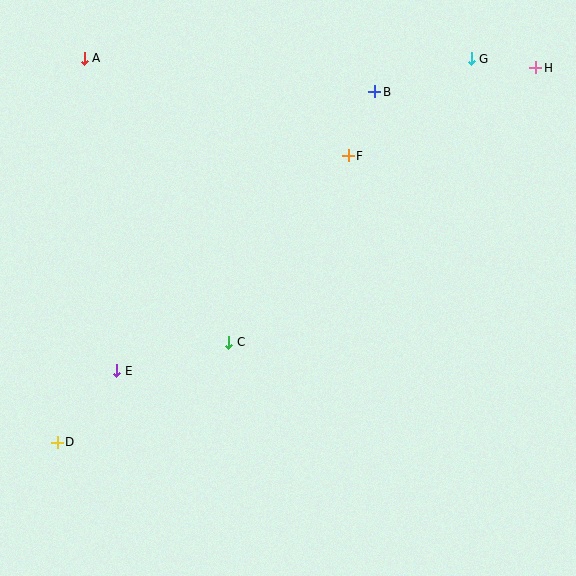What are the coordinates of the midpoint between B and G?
The midpoint between B and G is at (423, 75).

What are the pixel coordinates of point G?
Point G is at (471, 59).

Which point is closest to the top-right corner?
Point H is closest to the top-right corner.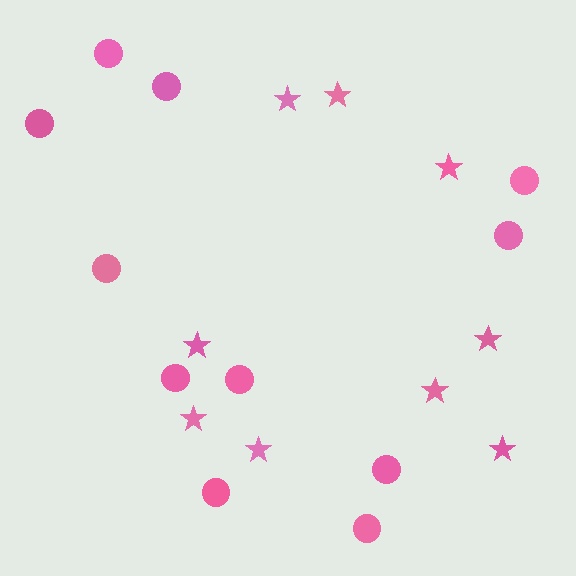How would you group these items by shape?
There are 2 groups: one group of stars (9) and one group of circles (11).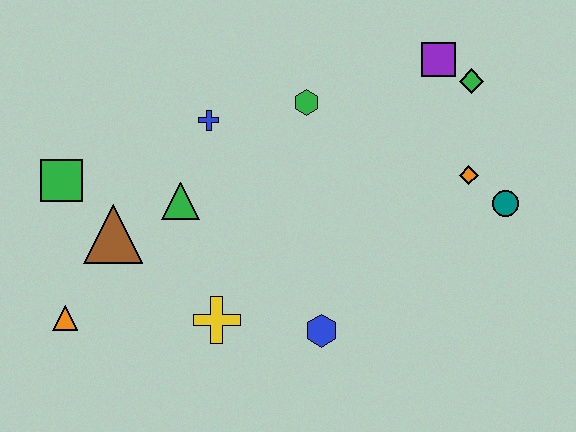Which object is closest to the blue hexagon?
The yellow cross is closest to the blue hexagon.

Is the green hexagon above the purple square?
No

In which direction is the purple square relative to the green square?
The purple square is to the right of the green square.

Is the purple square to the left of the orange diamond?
Yes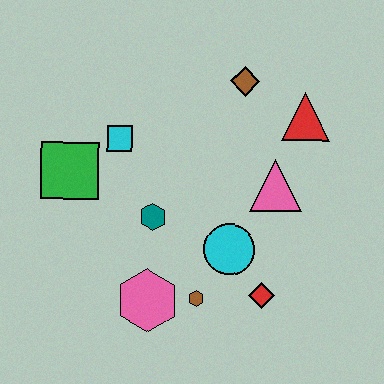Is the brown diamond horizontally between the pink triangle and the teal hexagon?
Yes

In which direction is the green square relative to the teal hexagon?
The green square is to the left of the teal hexagon.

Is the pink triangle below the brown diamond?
Yes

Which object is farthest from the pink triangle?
The green square is farthest from the pink triangle.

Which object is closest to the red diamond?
The cyan circle is closest to the red diamond.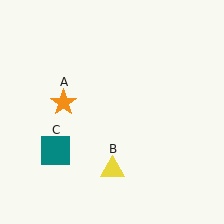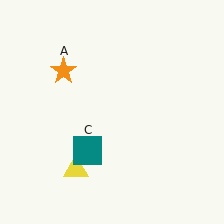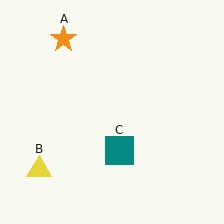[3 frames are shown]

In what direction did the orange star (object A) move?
The orange star (object A) moved up.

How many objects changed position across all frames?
3 objects changed position: orange star (object A), yellow triangle (object B), teal square (object C).